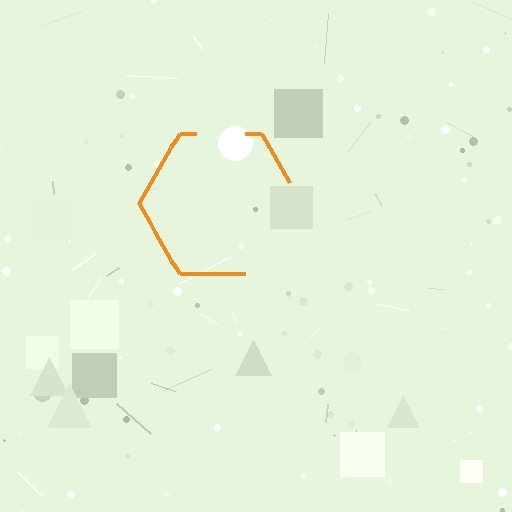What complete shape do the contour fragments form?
The contour fragments form a hexagon.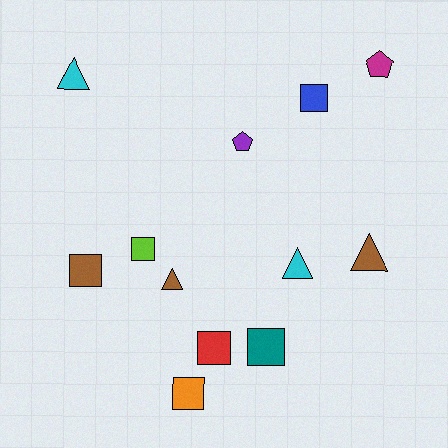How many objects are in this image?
There are 12 objects.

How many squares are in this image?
There are 6 squares.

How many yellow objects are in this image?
There are no yellow objects.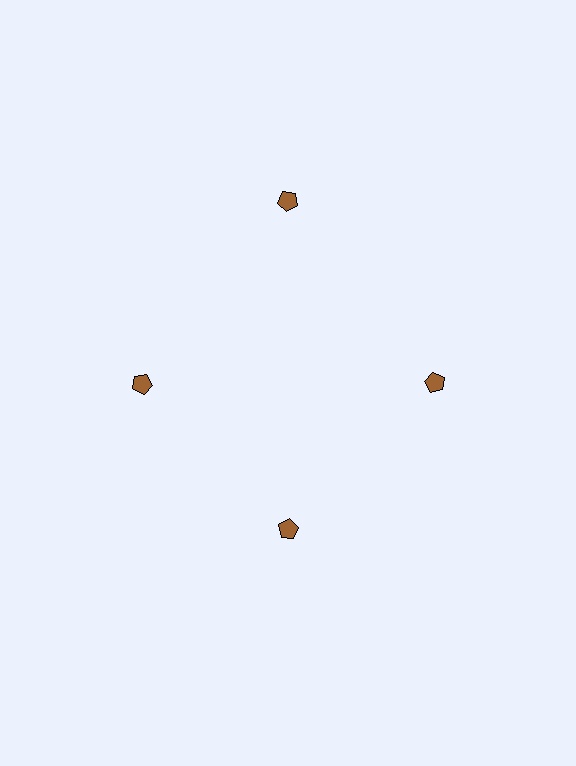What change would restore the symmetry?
The symmetry would be restored by moving it inward, back onto the ring so that all 4 pentagons sit at equal angles and equal distance from the center.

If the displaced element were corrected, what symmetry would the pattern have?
It would have 4-fold rotational symmetry — the pattern would map onto itself every 90 degrees.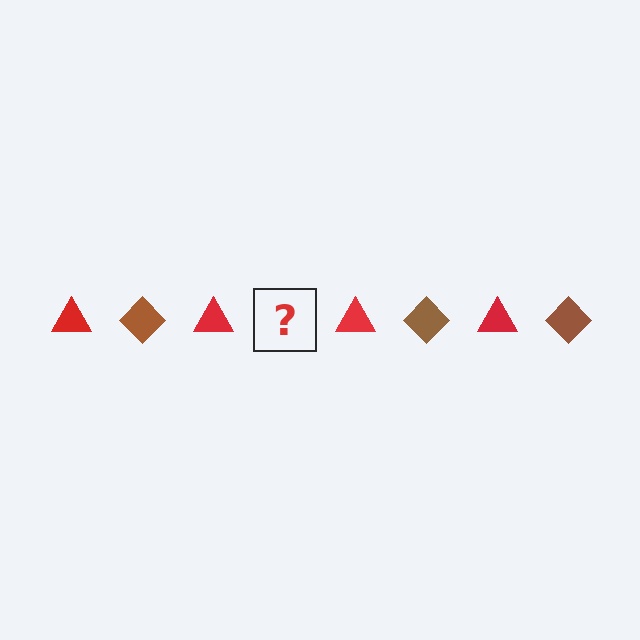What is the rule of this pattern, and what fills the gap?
The rule is that the pattern alternates between red triangle and brown diamond. The gap should be filled with a brown diamond.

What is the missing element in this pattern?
The missing element is a brown diamond.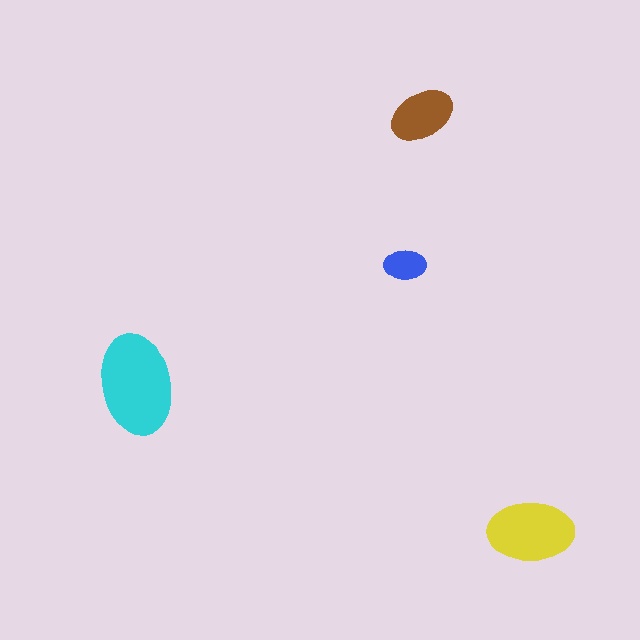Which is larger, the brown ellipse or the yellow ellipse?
The yellow one.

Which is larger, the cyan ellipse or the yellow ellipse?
The cyan one.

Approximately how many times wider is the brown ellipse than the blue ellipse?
About 1.5 times wider.